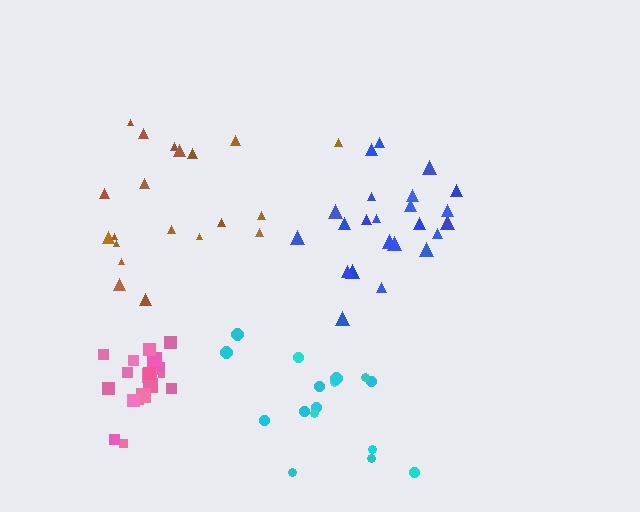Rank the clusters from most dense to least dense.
pink, blue, cyan, brown.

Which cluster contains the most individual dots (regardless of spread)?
Blue (23).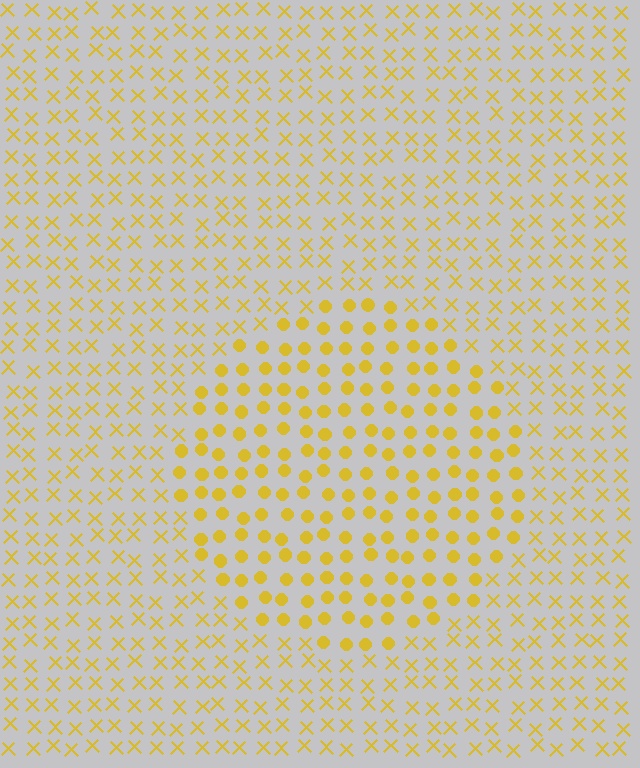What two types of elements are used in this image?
The image uses circles inside the circle region and X marks outside it.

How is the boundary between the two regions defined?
The boundary is defined by a change in element shape: circles inside vs. X marks outside. All elements share the same color and spacing.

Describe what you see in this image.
The image is filled with small yellow elements arranged in a uniform grid. A circle-shaped region contains circles, while the surrounding area contains X marks. The boundary is defined purely by the change in element shape.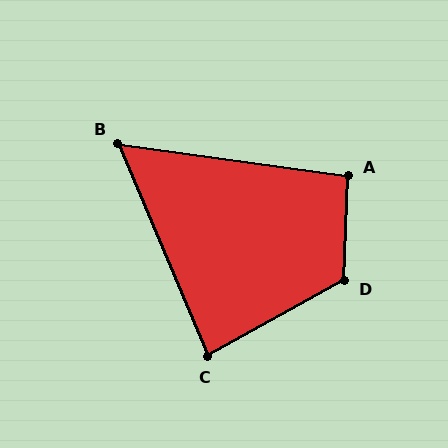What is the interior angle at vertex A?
Approximately 96 degrees (obtuse).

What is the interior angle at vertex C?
Approximately 84 degrees (acute).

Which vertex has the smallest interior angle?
B, at approximately 59 degrees.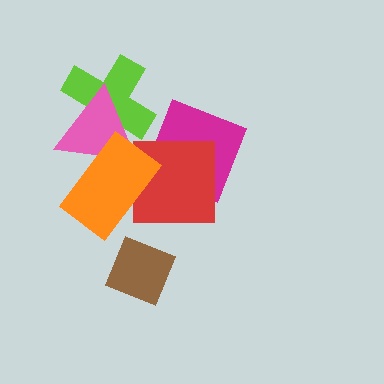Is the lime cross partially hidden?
Yes, it is partially covered by another shape.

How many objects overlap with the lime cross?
2 objects overlap with the lime cross.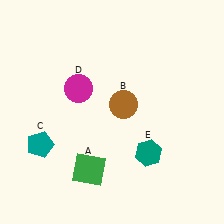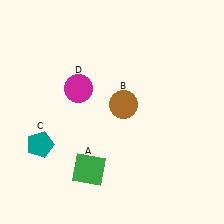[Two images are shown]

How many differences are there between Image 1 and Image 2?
There is 1 difference between the two images.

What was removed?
The teal hexagon (E) was removed in Image 2.